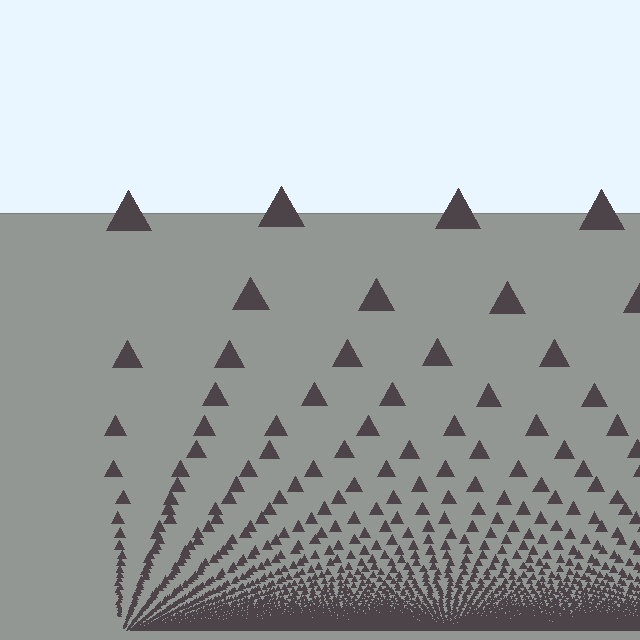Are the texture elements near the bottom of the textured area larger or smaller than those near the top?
Smaller. The gradient is inverted — elements near the bottom are smaller and denser.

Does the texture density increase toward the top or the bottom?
Density increases toward the bottom.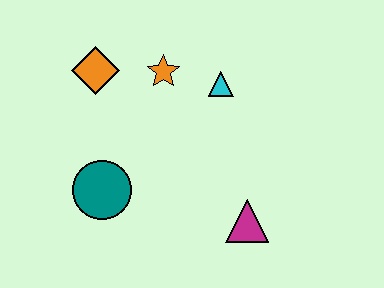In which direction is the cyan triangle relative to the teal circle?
The cyan triangle is to the right of the teal circle.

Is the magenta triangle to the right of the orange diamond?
Yes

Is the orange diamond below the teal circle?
No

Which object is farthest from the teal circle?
The cyan triangle is farthest from the teal circle.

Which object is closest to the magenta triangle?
The cyan triangle is closest to the magenta triangle.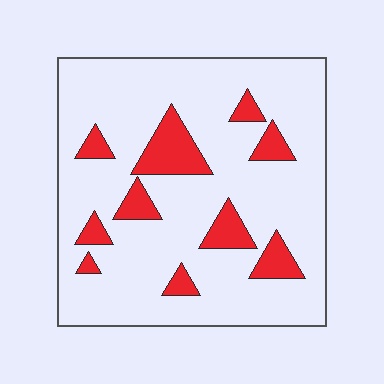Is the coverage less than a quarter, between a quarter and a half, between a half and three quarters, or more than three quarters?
Less than a quarter.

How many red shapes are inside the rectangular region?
10.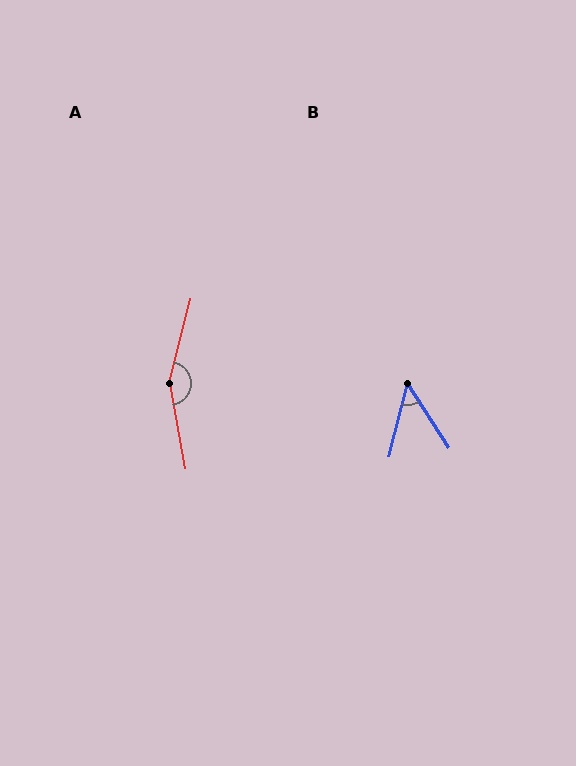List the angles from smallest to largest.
B (47°), A (156°).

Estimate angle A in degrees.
Approximately 156 degrees.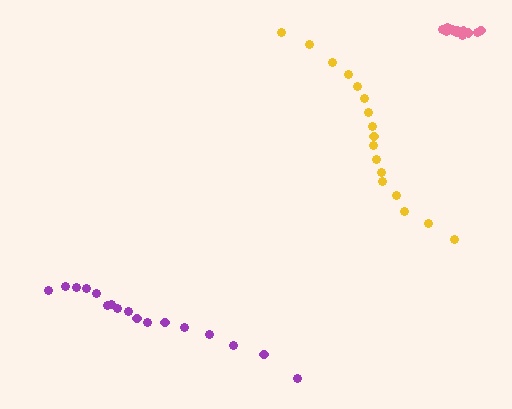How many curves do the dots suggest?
There are 3 distinct paths.